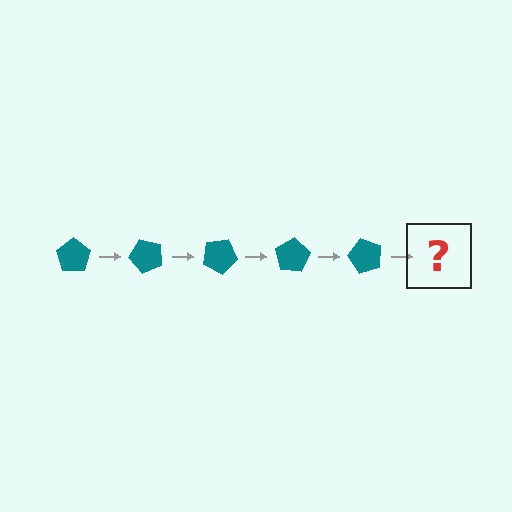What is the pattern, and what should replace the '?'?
The pattern is that the pentagon rotates 50 degrees each step. The '?' should be a teal pentagon rotated 250 degrees.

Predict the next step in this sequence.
The next step is a teal pentagon rotated 250 degrees.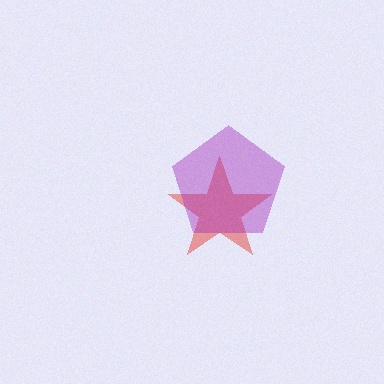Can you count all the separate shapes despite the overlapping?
Yes, there are 2 separate shapes.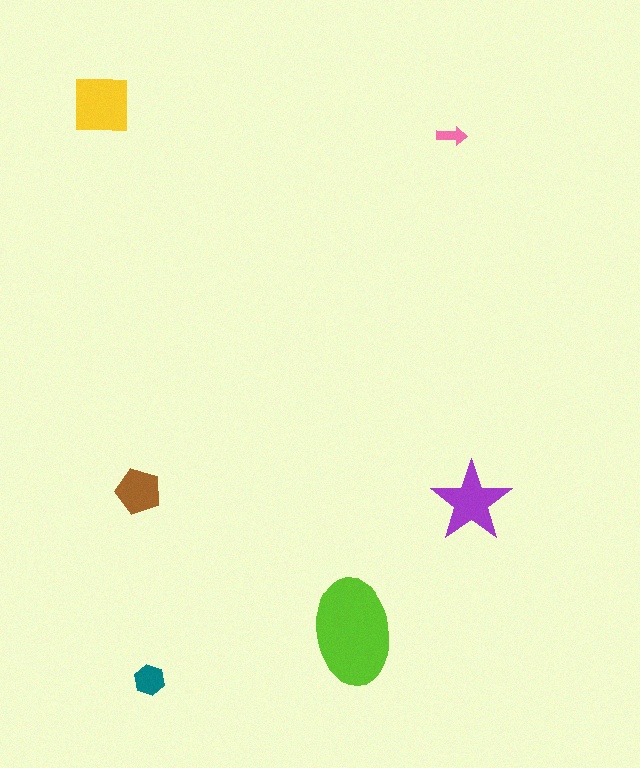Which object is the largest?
The lime ellipse.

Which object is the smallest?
The pink arrow.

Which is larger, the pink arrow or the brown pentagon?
The brown pentagon.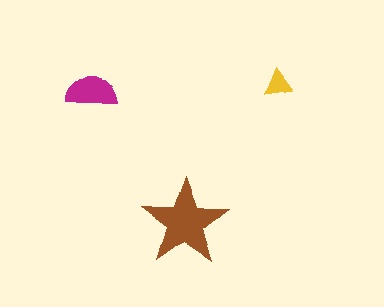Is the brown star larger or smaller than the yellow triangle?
Larger.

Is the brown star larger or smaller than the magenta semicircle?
Larger.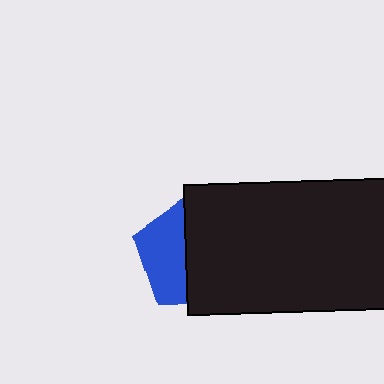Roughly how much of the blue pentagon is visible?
A small part of it is visible (roughly 42%).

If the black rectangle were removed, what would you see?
You would see the complete blue pentagon.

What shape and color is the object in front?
The object in front is a black rectangle.